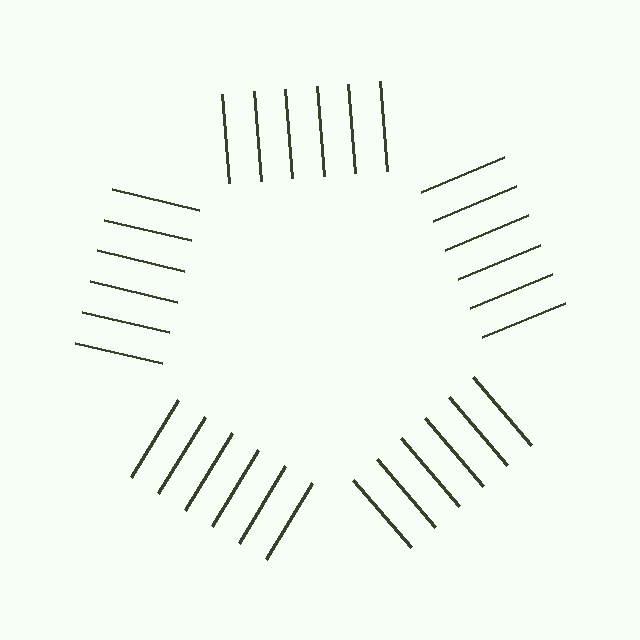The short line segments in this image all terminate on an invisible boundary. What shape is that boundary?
An illusory pentagon — the line segments terminate on its edges but no continuous stroke is drawn.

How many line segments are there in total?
30 — 6 along each of the 5 edges.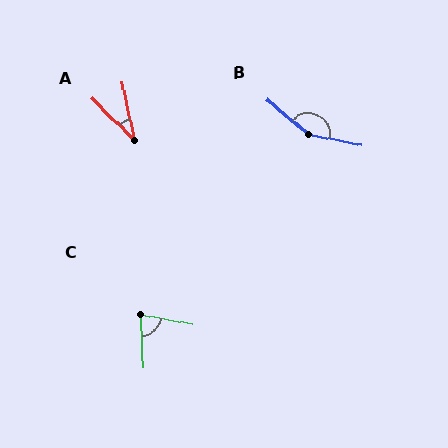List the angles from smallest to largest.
A (34°), C (77°), B (150°).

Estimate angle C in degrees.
Approximately 77 degrees.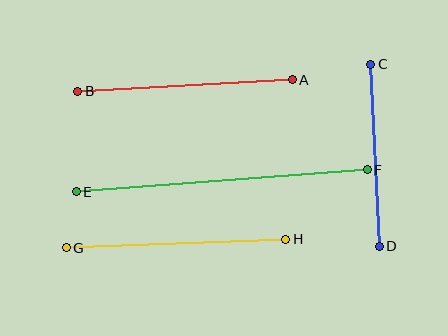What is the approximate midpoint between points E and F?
The midpoint is at approximately (222, 181) pixels.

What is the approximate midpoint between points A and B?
The midpoint is at approximately (185, 86) pixels.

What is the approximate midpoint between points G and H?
The midpoint is at approximately (176, 243) pixels.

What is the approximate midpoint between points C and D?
The midpoint is at approximately (375, 155) pixels.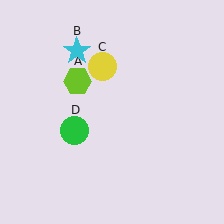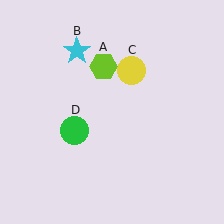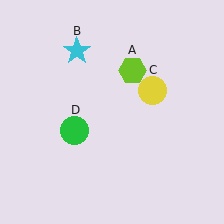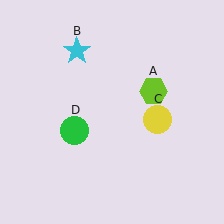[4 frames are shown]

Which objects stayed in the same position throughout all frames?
Cyan star (object B) and green circle (object D) remained stationary.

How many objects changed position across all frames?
2 objects changed position: lime hexagon (object A), yellow circle (object C).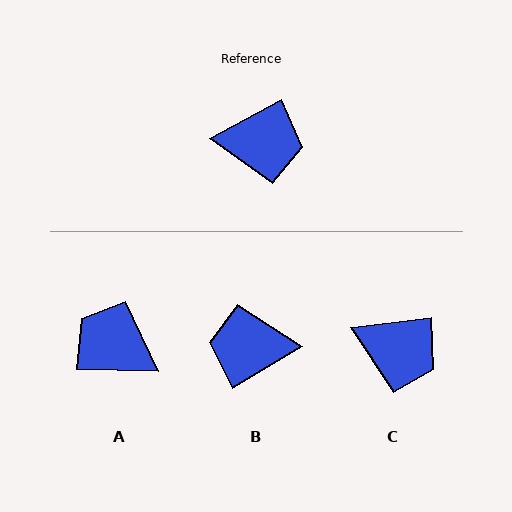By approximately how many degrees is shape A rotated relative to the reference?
Approximately 151 degrees counter-clockwise.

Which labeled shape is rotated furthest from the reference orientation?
B, about 177 degrees away.